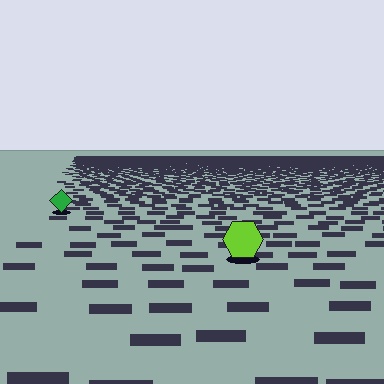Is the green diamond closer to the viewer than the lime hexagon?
No. The lime hexagon is closer — you can tell from the texture gradient: the ground texture is coarser near it.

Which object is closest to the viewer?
The lime hexagon is closest. The texture marks near it are larger and more spread out.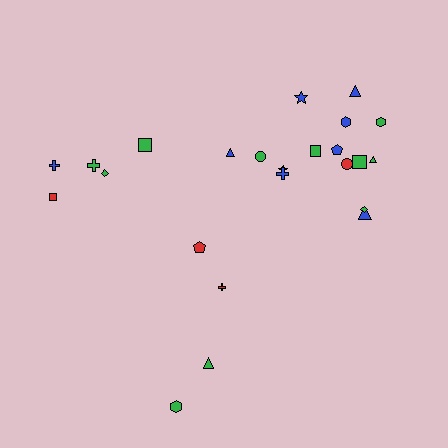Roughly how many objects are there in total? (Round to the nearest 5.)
Roughly 25 objects in total.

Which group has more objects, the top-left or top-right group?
The top-right group.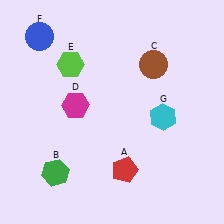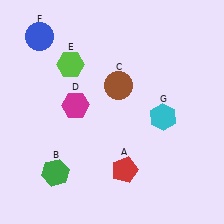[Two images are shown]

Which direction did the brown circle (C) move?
The brown circle (C) moved left.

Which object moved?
The brown circle (C) moved left.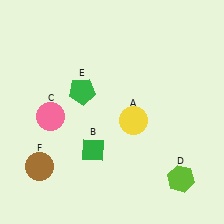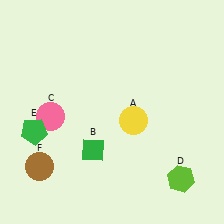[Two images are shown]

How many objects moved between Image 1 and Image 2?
1 object moved between the two images.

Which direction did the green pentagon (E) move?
The green pentagon (E) moved left.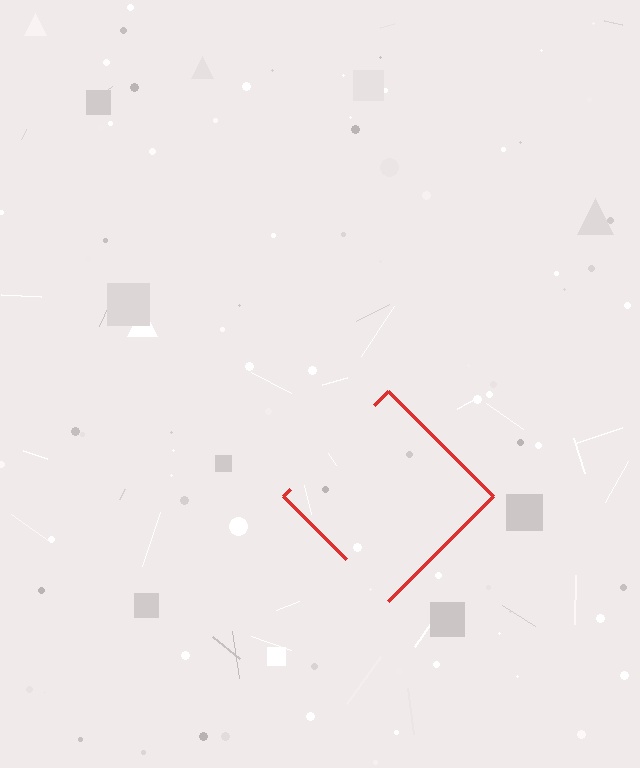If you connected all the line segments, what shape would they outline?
They would outline a diamond.